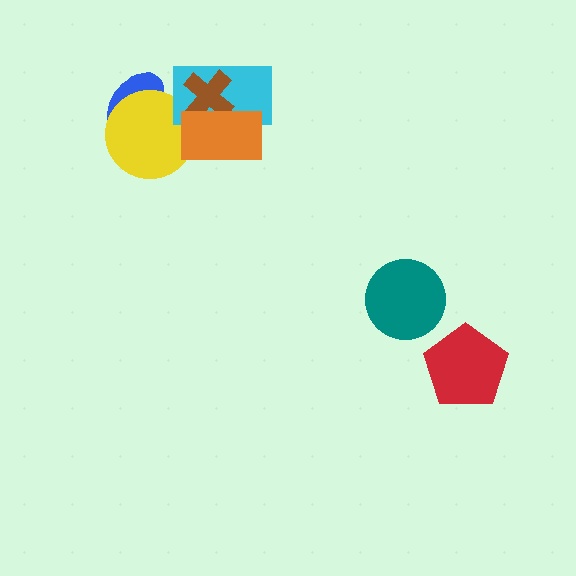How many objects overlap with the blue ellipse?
1 object overlaps with the blue ellipse.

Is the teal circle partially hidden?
No, no other shape covers it.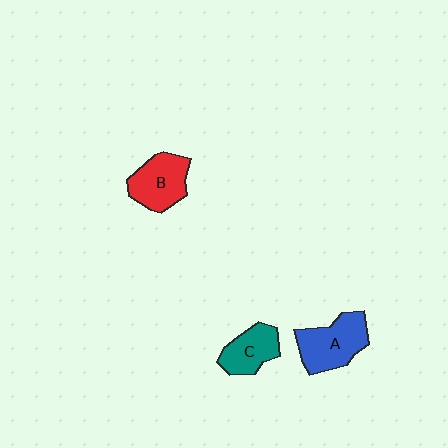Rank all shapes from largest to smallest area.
From largest to smallest: A (blue), B (red), C (teal).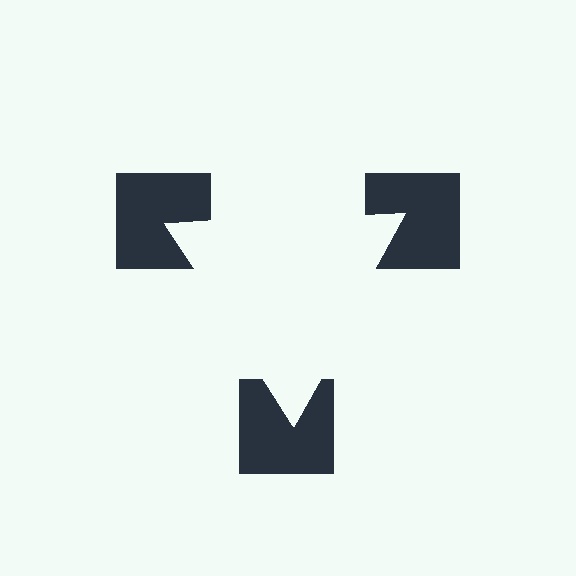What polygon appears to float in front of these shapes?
An illusory triangle — its edges are inferred from the aligned wedge cuts in the notched squares, not physically drawn.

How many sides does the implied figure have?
3 sides.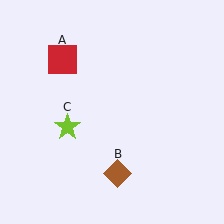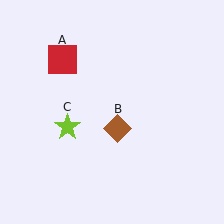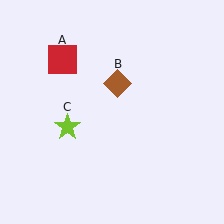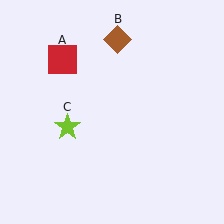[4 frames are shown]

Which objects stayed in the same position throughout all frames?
Red square (object A) and lime star (object C) remained stationary.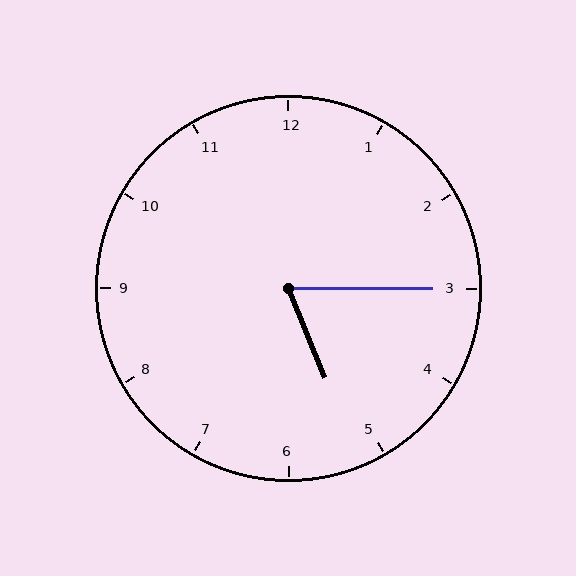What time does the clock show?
5:15.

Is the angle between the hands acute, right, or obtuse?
It is acute.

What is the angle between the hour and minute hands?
Approximately 68 degrees.